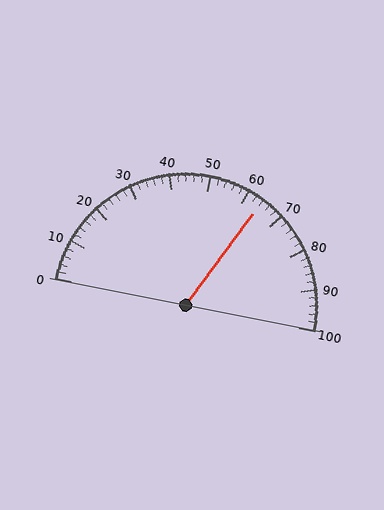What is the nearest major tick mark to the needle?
The nearest major tick mark is 60.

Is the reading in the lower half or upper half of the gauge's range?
The reading is in the upper half of the range (0 to 100).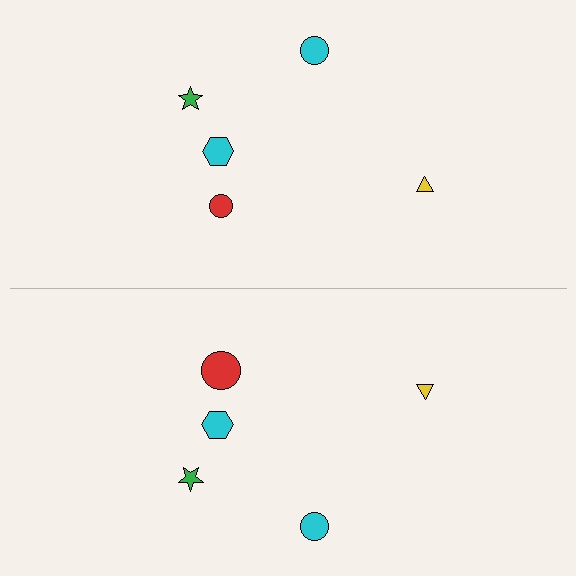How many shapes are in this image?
There are 10 shapes in this image.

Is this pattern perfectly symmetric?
No, the pattern is not perfectly symmetric. The red circle on the bottom side has a different size than its mirror counterpart.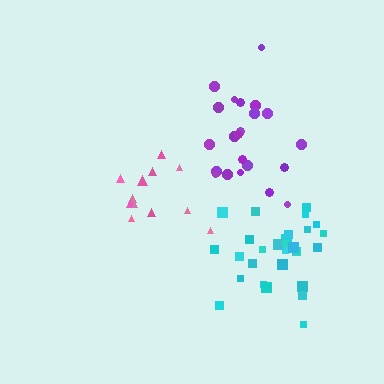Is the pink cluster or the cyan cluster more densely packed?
Cyan.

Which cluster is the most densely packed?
Cyan.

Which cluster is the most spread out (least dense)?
Pink.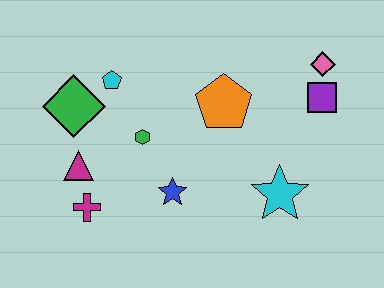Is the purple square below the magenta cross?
No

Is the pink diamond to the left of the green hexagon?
No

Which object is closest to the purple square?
The pink diamond is closest to the purple square.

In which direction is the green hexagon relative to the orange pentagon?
The green hexagon is to the left of the orange pentagon.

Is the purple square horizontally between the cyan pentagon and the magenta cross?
No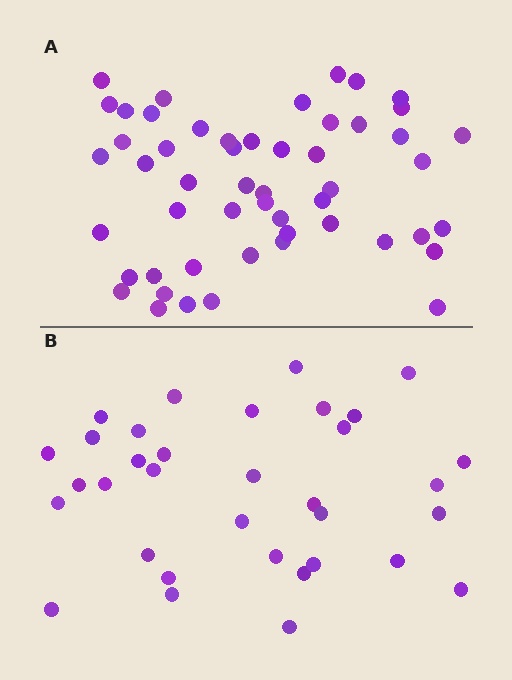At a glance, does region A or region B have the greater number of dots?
Region A (the top region) has more dots.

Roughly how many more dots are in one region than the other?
Region A has approximately 20 more dots than region B.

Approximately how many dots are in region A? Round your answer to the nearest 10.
About 50 dots. (The exact count is 52, which rounds to 50.)